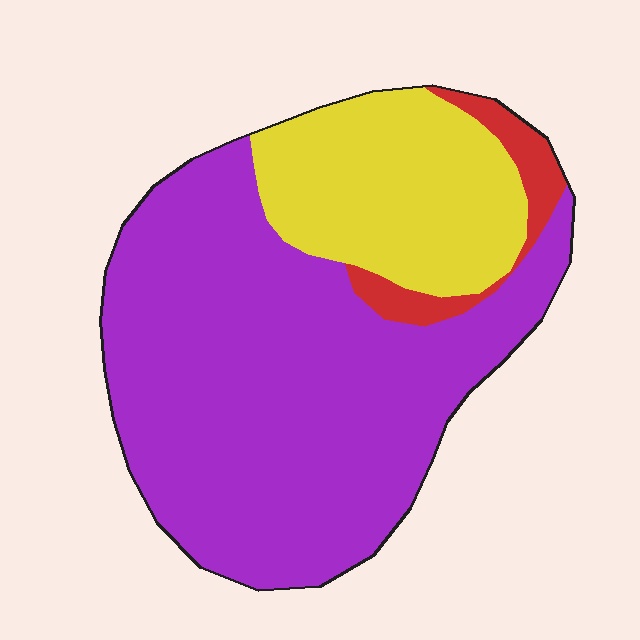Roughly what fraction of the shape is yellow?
Yellow takes up between a sixth and a third of the shape.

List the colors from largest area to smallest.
From largest to smallest: purple, yellow, red.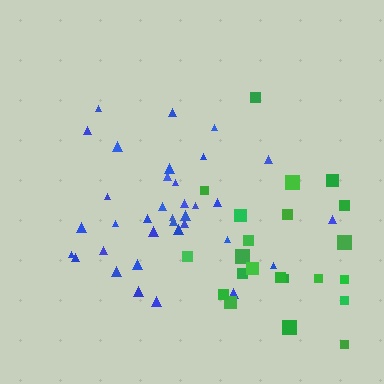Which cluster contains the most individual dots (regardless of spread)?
Blue (35).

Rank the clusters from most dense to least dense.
blue, green.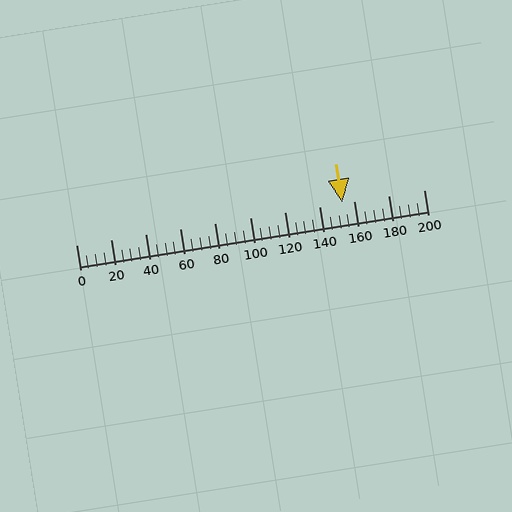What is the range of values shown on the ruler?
The ruler shows values from 0 to 200.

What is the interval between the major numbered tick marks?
The major tick marks are spaced 20 units apart.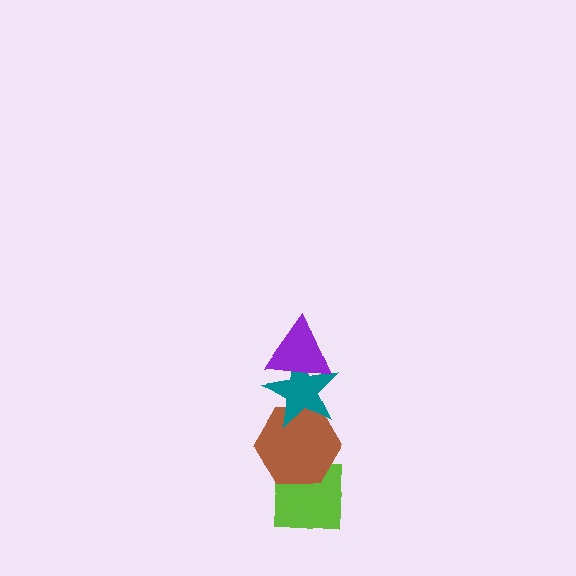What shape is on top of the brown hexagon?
The teal star is on top of the brown hexagon.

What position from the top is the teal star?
The teal star is 2nd from the top.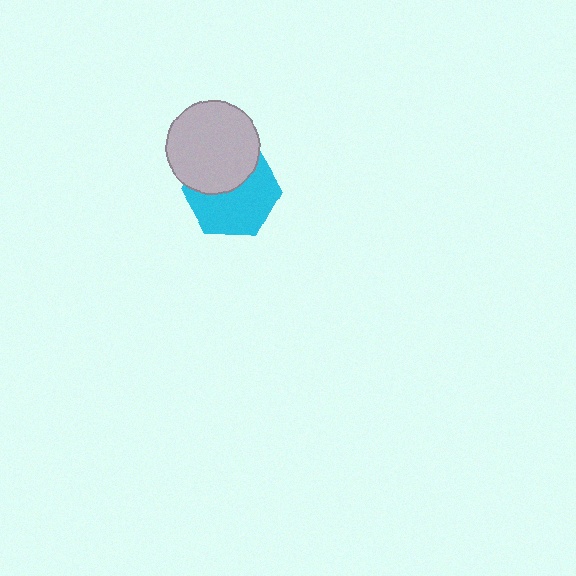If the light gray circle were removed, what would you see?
You would see the complete cyan hexagon.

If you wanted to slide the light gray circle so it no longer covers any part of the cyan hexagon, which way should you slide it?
Slide it up — that is the most direct way to separate the two shapes.